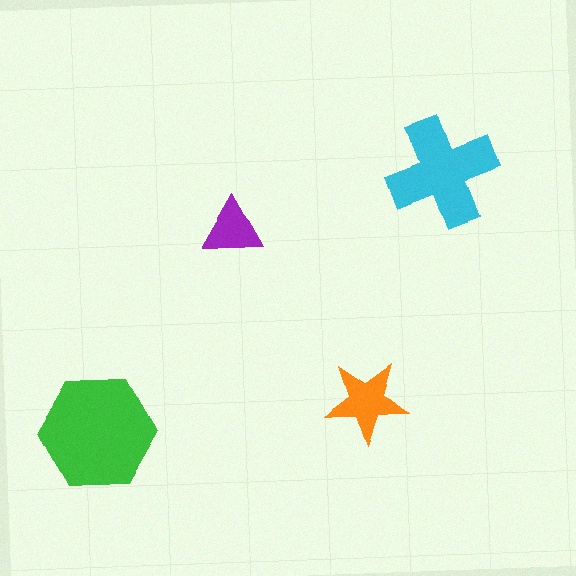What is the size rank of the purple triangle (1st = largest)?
4th.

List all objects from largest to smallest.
The green hexagon, the cyan cross, the orange star, the purple triangle.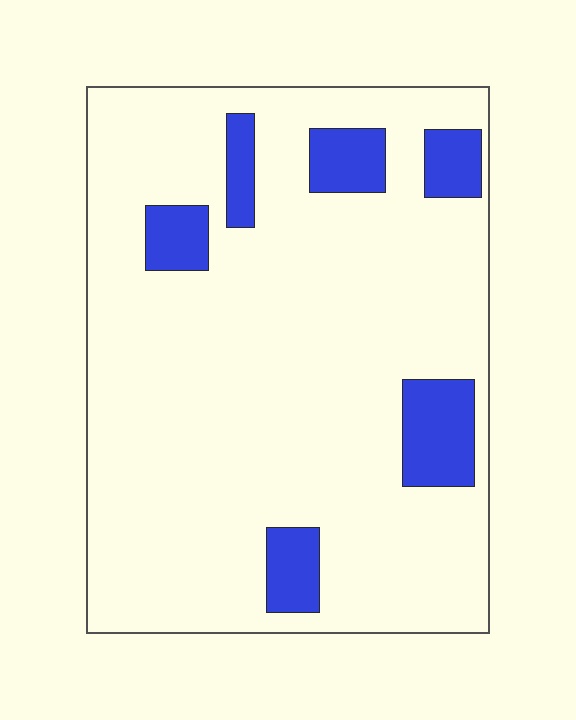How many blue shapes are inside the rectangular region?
6.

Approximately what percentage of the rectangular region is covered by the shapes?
Approximately 15%.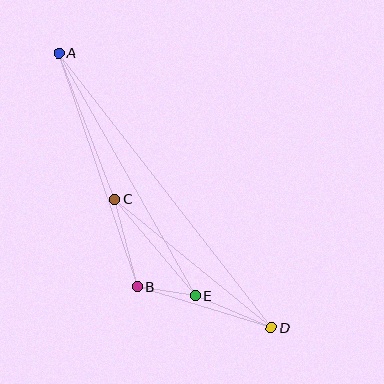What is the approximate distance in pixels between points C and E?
The distance between C and E is approximately 126 pixels.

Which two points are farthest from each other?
Points A and D are farthest from each other.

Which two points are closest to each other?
Points B and E are closest to each other.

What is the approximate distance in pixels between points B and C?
The distance between B and C is approximately 90 pixels.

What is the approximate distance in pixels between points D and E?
The distance between D and E is approximately 83 pixels.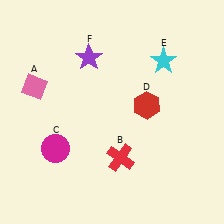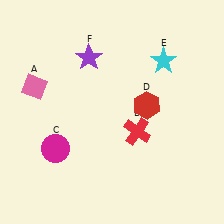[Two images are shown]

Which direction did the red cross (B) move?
The red cross (B) moved up.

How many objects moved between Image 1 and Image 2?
1 object moved between the two images.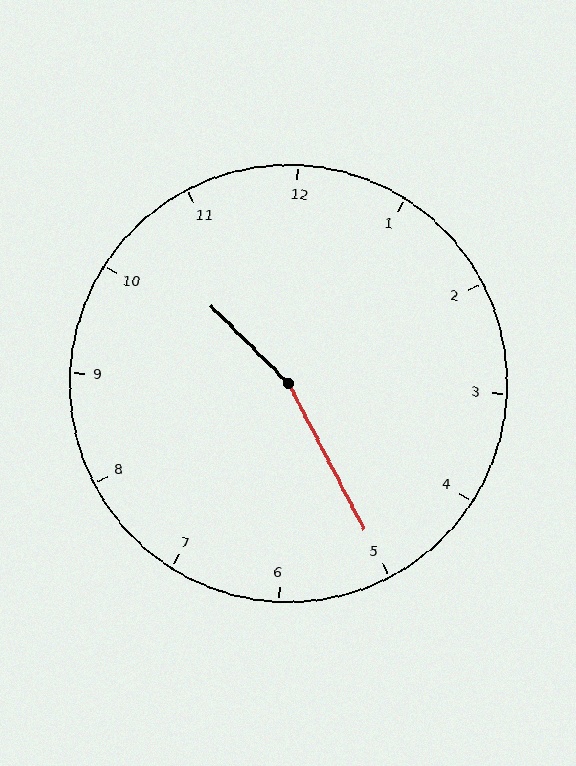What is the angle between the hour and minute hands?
Approximately 162 degrees.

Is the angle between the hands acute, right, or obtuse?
It is obtuse.